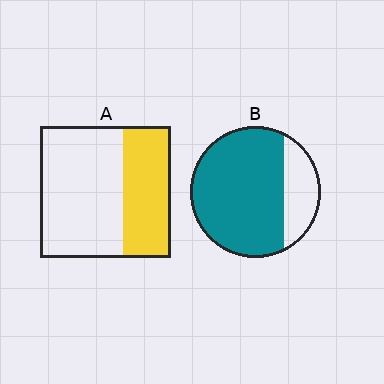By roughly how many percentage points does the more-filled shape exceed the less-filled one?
By roughly 40 percentage points (B over A).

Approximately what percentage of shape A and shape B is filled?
A is approximately 35% and B is approximately 75%.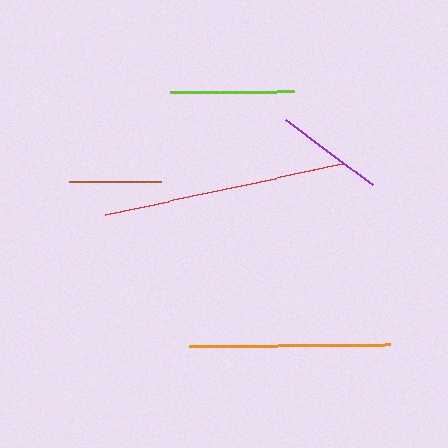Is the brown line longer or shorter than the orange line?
The orange line is longer than the brown line.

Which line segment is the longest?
The red line is the longest at approximately 242 pixels.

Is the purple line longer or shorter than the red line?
The red line is longer than the purple line.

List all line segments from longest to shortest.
From longest to shortest: red, orange, lime, purple, brown.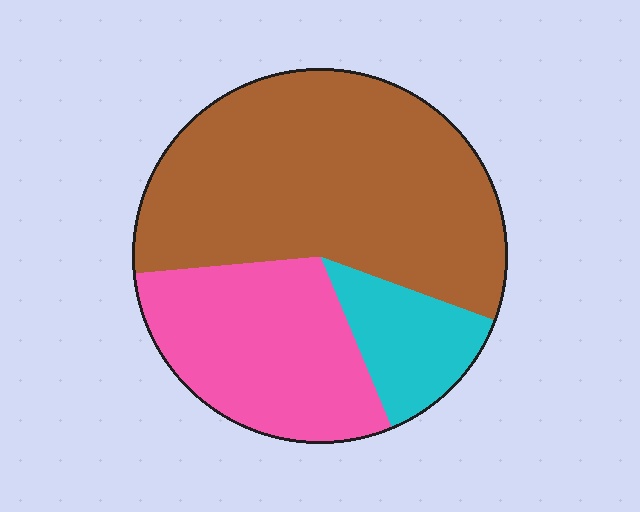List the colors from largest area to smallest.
From largest to smallest: brown, pink, cyan.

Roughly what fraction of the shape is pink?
Pink covers 30% of the shape.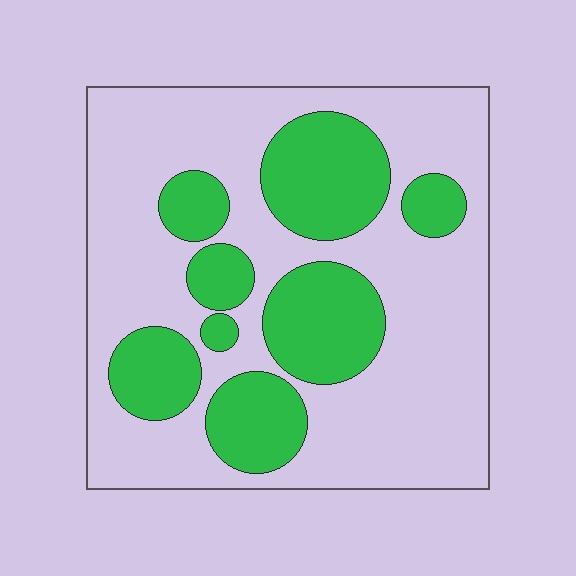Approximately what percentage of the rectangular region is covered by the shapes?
Approximately 30%.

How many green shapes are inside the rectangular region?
8.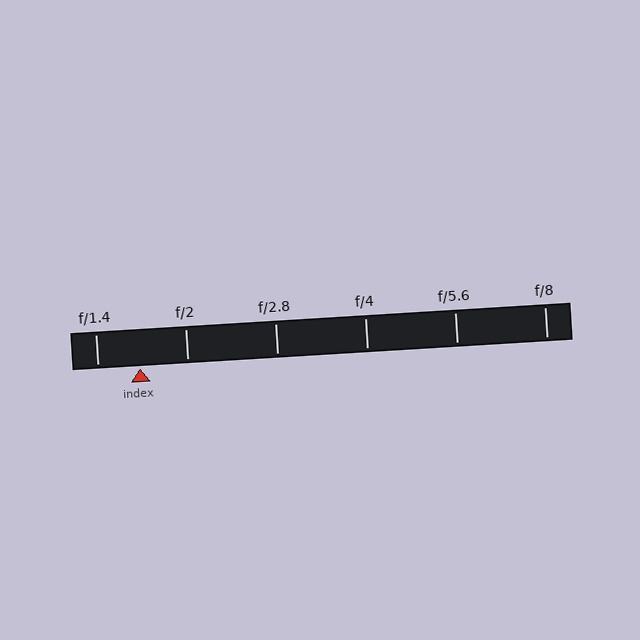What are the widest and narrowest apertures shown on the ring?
The widest aperture shown is f/1.4 and the narrowest is f/8.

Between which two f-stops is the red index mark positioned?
The index mark is between f/1.4 and f/2.